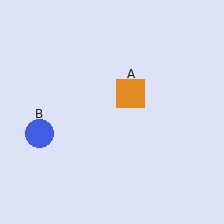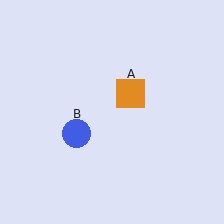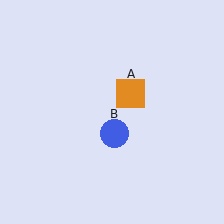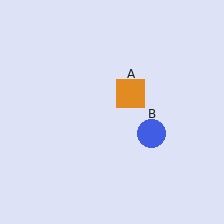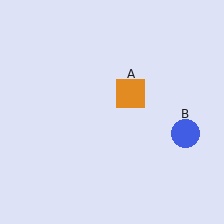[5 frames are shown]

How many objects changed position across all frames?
1 object changed position: blue circle (object B).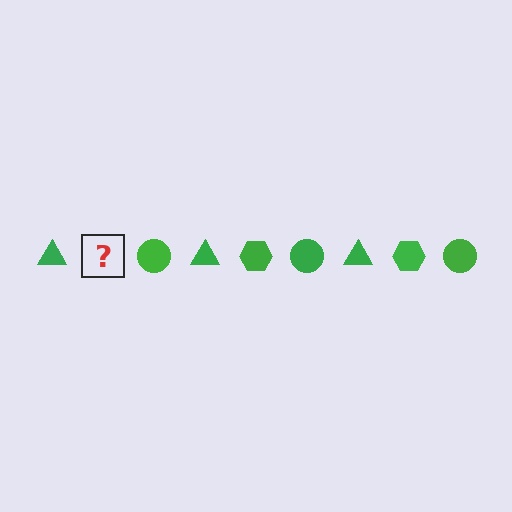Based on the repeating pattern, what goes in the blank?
The blank should be a green hexagon.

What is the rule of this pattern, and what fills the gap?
The rule is that the pattern cycles through triangle, hexagon, circle shapes in green. The gap should be filled with a green hexagon.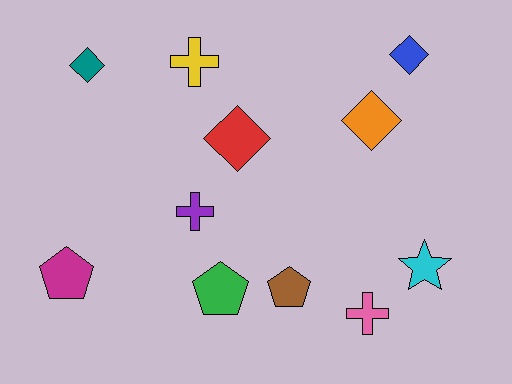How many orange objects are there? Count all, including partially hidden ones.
There is 1 orange object.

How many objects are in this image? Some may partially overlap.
There are 11 objects.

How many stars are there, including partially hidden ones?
There is 1 star.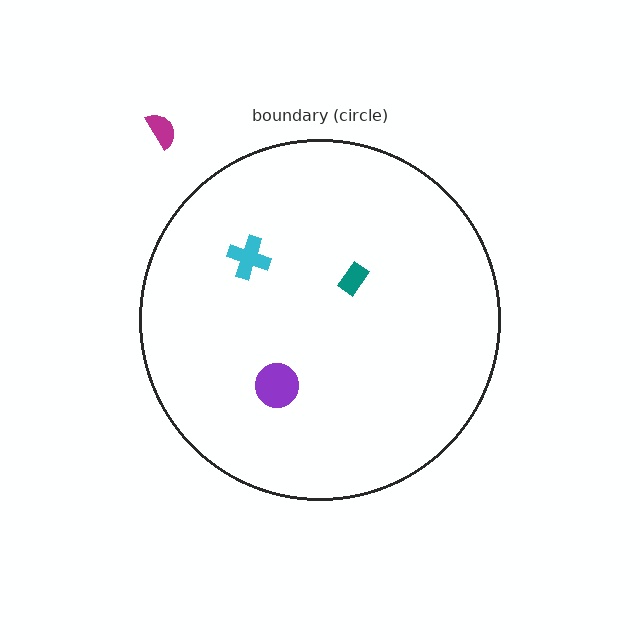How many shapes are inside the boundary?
3 inside, 1 outside.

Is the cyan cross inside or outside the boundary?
Inside.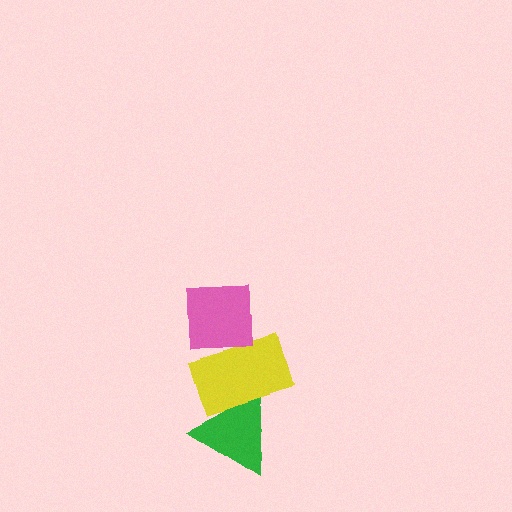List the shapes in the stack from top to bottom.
From top to bottom: the pink square, the yellow rectangle, the green triangle.